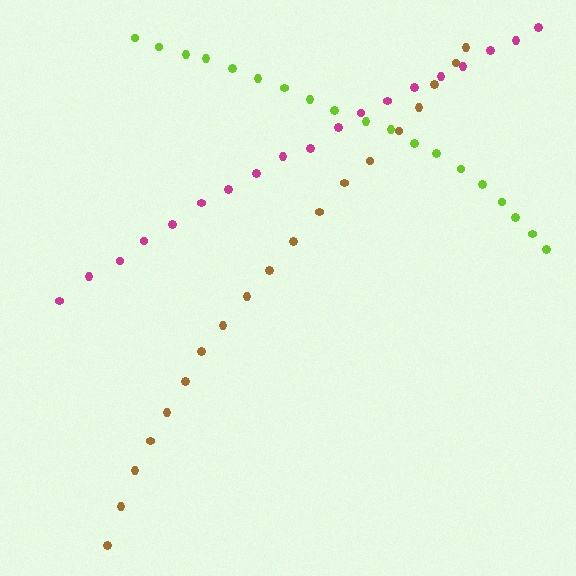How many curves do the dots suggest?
There are 3 distinct paths.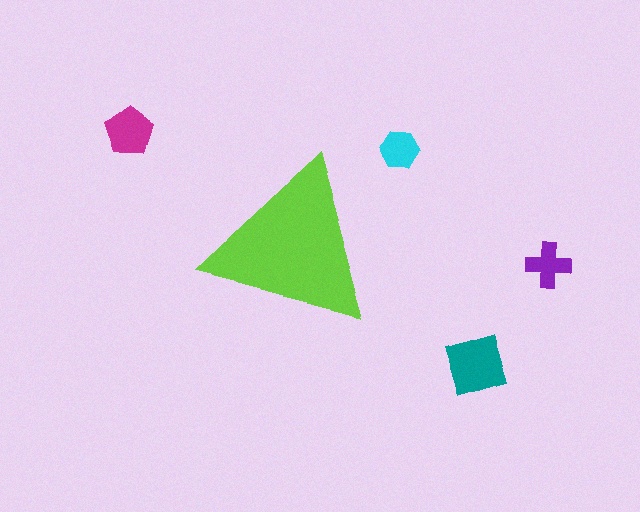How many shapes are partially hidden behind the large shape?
0 shapes are partially hidden.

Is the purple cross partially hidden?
No, the purple cross is fully visible.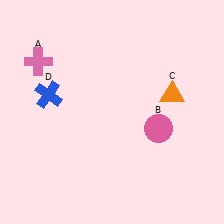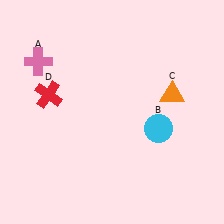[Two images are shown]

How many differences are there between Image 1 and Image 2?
There are 2 differences between the two images.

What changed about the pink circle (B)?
In Image 1, B is pink. In Image 2, it changed to cyan.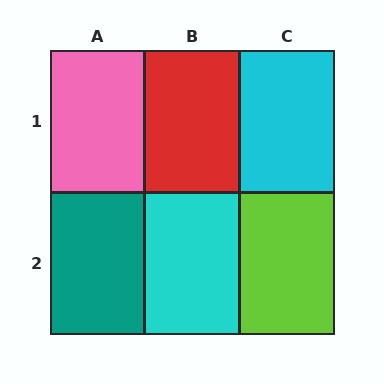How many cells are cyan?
2 cells are cyan.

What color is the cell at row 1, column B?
Red.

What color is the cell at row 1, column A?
Pink.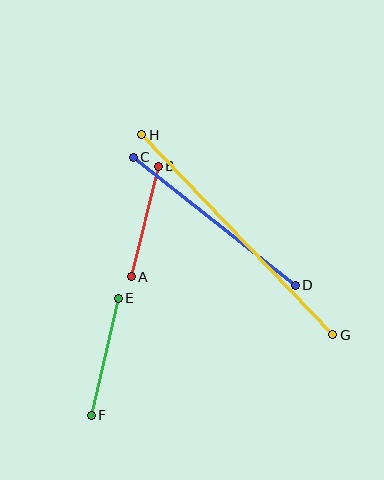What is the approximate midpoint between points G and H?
The midpoint is at approximately (237, 235) pixels.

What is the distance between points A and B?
The distance is approximately 114 pixels.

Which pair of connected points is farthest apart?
Points G and H are farthest apart.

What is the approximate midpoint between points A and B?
The midpoint is at approximately (145, 222) pixels.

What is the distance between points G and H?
The distance is approximately 277 pixels.